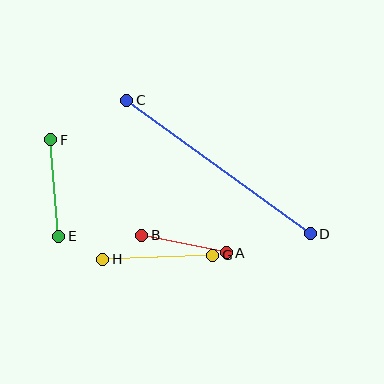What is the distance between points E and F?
The distance is approximately 97 pixels.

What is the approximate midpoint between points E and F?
The midpoint is at approximately (55, 188) pixels.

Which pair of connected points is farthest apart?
Points C and D are farthest apart.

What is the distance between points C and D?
The distance is approximately 227 pixels.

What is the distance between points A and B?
The distance is approximately 86 pixels.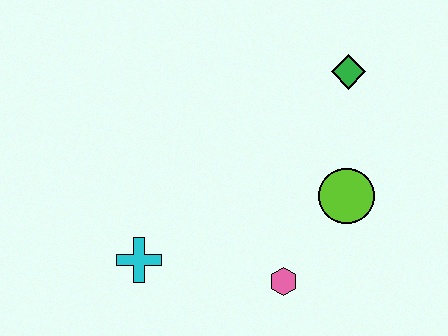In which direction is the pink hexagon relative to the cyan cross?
The pink hexagon is to the right of the cyan cross.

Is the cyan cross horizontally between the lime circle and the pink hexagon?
No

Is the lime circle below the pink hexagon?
No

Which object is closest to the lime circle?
The pink hexagon is closest to the lime circle.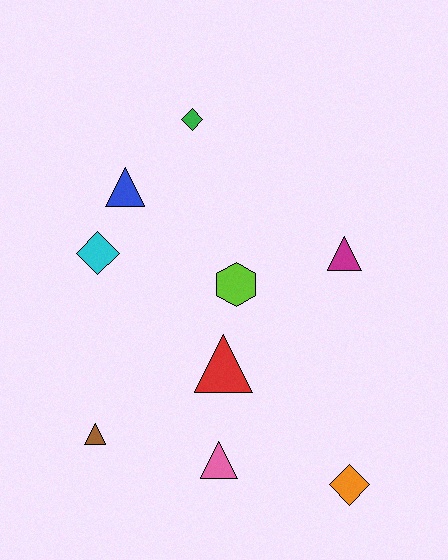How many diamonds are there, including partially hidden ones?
There are 3 diamonds.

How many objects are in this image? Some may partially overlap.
There are 9 objects.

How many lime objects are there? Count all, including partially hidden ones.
There is 1 lime object.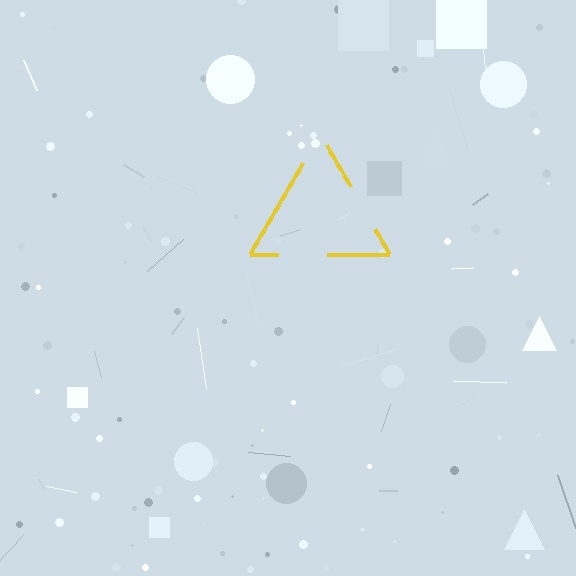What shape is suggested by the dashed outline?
The dashed outline suggests a triangle.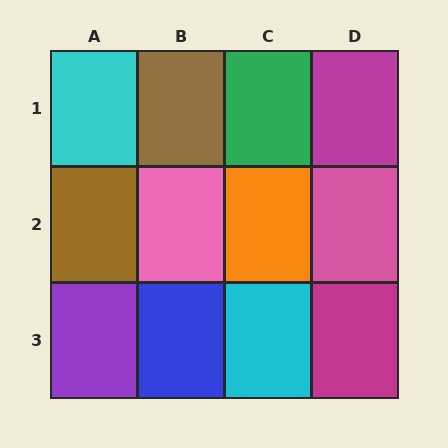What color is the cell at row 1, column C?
Green.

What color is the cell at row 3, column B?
Blue.